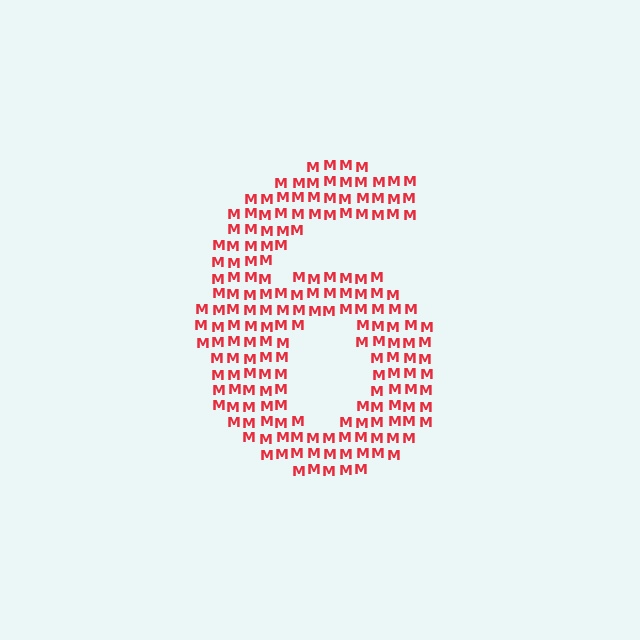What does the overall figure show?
The overall figure shows the digit 6.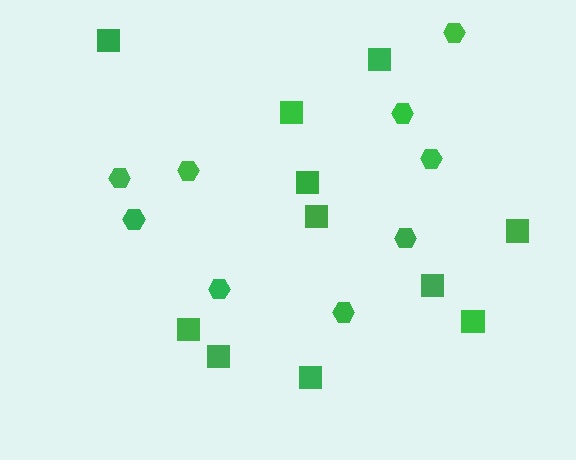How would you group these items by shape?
There are 2 groups: one group of hexagons (9) and one group of squares (11).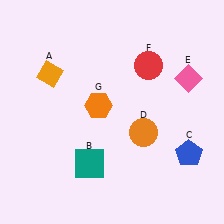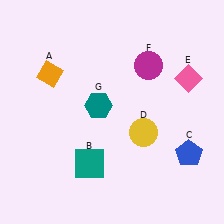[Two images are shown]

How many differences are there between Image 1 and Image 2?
There are 3 differences between the two images.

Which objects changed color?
D changed from orange to yellow. F changed from red to magenta. G changed from orange to teal.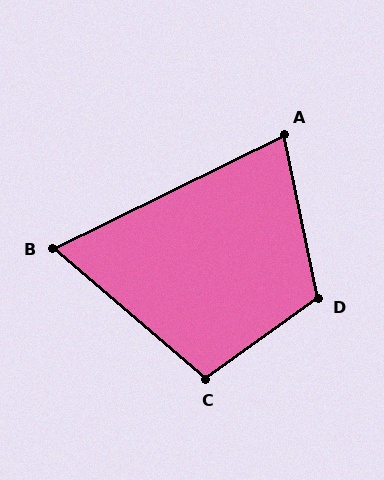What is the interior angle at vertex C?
Approximately 104 degrees (obtuse).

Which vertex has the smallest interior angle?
B, at approximately 67 degrees.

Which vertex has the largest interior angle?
D, at approximately 113 degrees.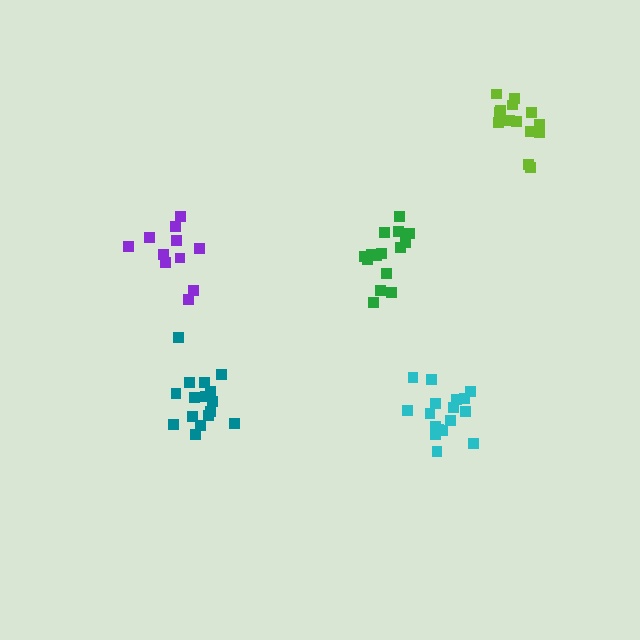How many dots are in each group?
Group 1: 17 dots, Group 2: 11 dots, Group 3: 15 dots, Group 4: 16 dots, Group 5: 14 dots (73 total).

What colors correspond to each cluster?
The clusters are colored: cyan, purple, green, teal, lime.